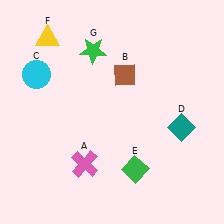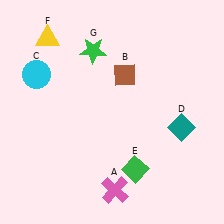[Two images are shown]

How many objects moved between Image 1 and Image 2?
1 object moved between the two images.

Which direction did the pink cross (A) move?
The pink cross (A) moved right.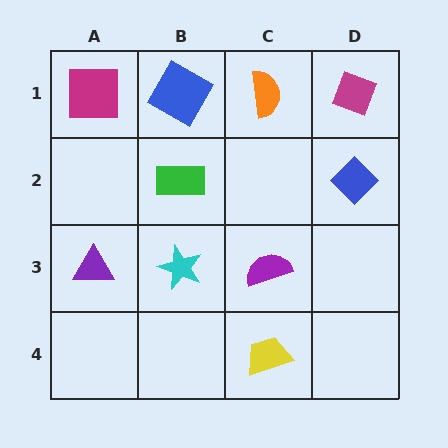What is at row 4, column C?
A yellow trapezoid.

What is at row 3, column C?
A purple semicircle.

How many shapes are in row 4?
1 shape.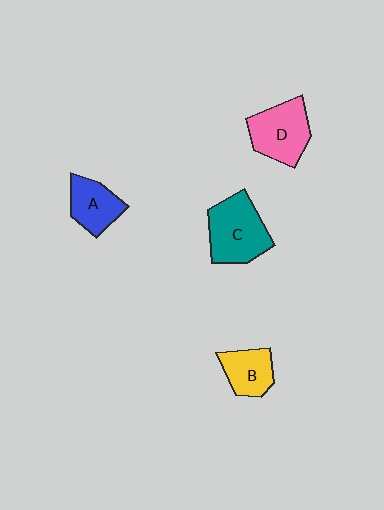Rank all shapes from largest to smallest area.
From largest to smallest: C (teal), D (pink), A (blue), B (yellow).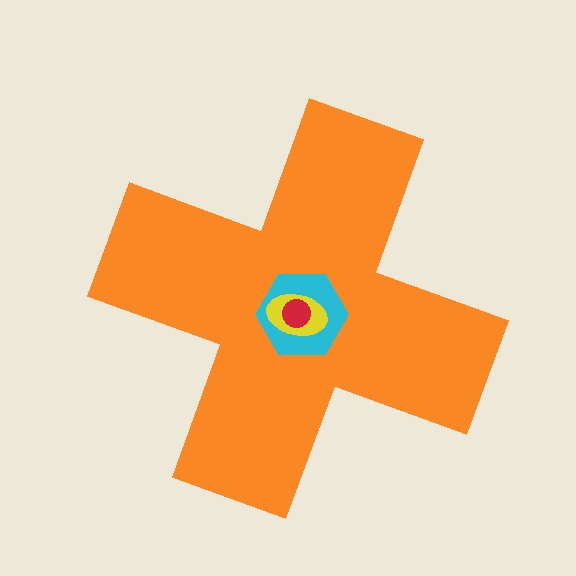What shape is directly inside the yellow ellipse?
The red circle.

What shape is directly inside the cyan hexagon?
The yellow ellipse.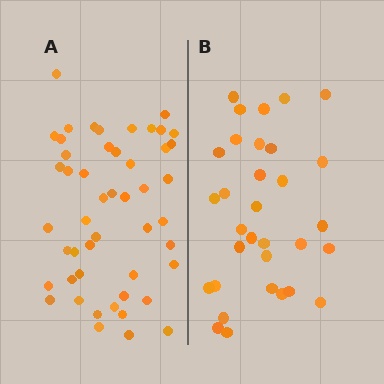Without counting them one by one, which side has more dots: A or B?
Region A (the left region) has more dots.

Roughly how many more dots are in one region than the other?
Region A has approximately 15 more dots than region B.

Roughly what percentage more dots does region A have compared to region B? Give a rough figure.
About 55% more.